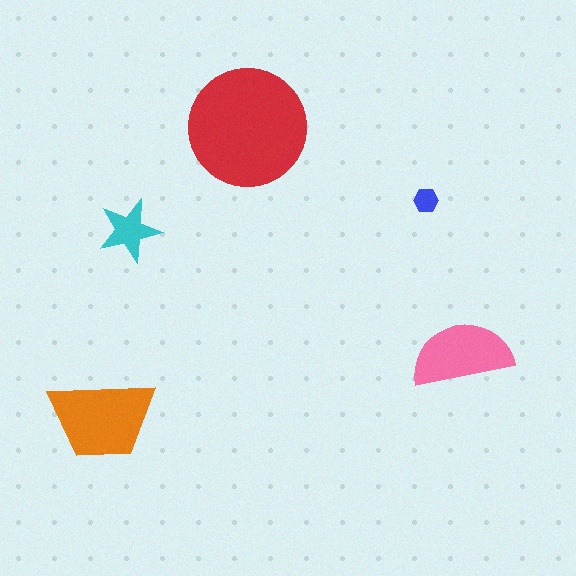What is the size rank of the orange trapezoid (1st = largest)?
2nd.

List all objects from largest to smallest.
The red circle, the orange trapezoid, the pink semicircle, the cyan star, the blue hexagon.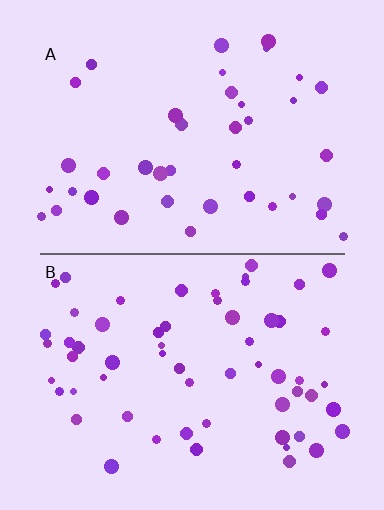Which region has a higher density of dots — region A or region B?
B (the bottom).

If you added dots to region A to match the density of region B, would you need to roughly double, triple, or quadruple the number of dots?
Approximately double.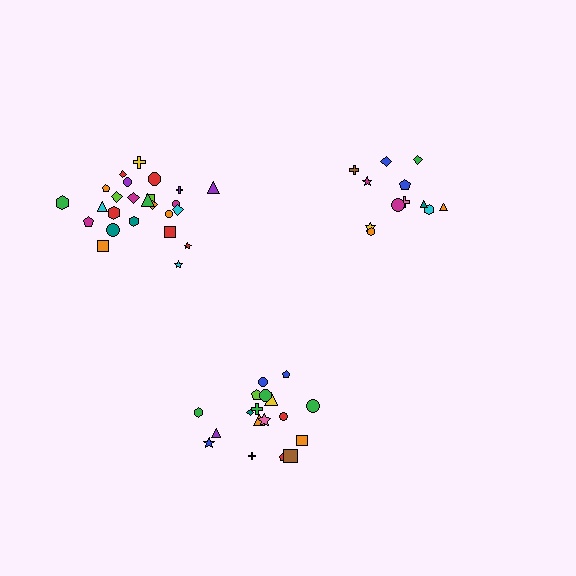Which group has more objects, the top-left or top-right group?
The top-left group.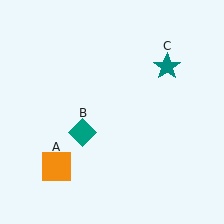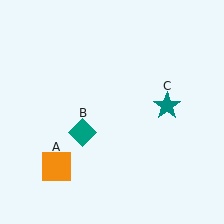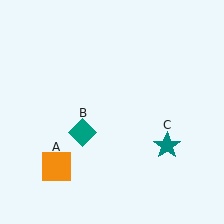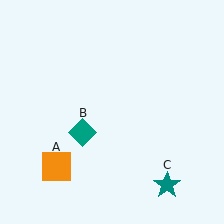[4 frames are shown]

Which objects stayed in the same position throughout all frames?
Orange square (object A) and teal diamond (object B) remained stationary.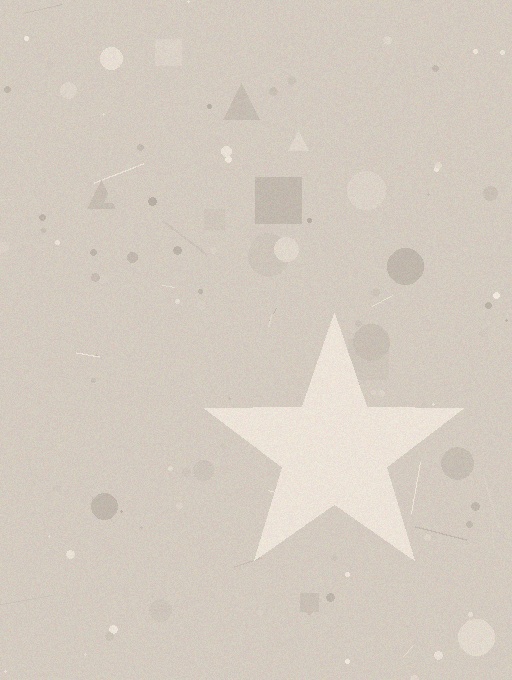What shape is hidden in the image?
A star is hidden in the image.